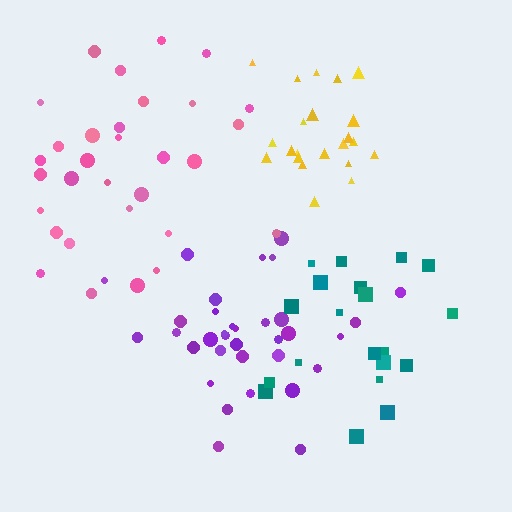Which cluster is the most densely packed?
Yellow.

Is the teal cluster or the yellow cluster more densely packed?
Yellow.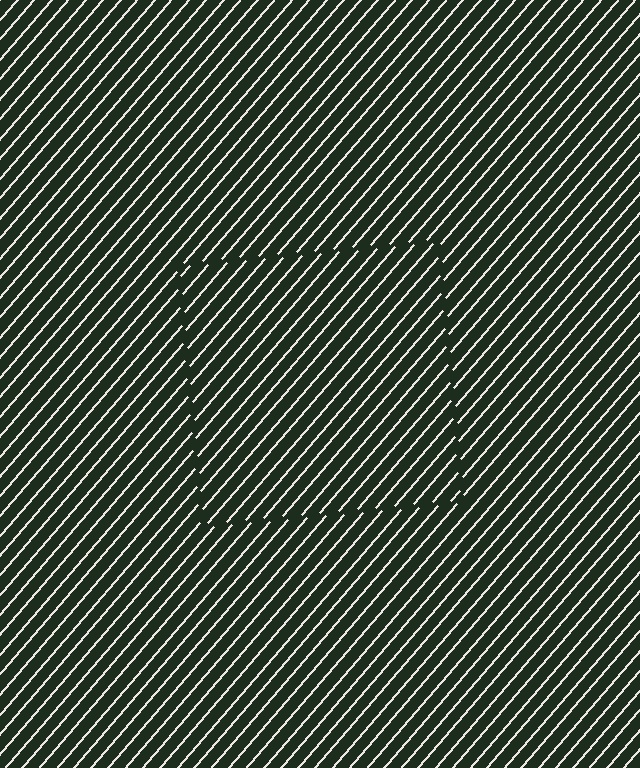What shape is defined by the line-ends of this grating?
An illusory square. The interior of the shape contains the same grating, shifted by half a period — the contour is defined by the phase discontinuity where line-ends from the inner and outer gratings abut.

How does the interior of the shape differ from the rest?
The interior of the shape contains the same grating, shifted by half a period — the contour is defined by the phase discontinuity where line-ends from the inner and outer gratings abut.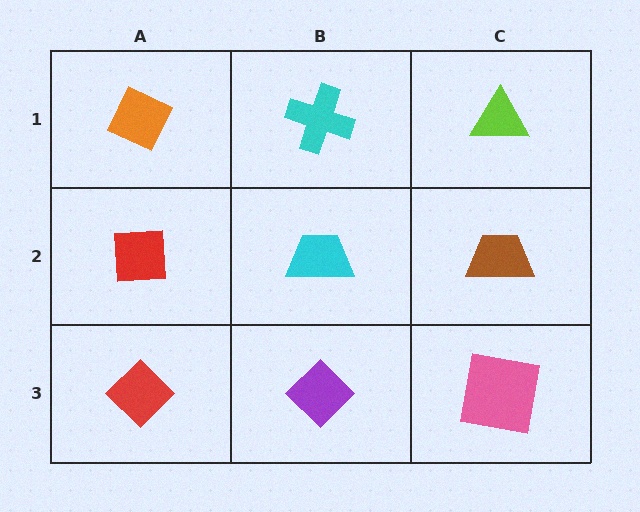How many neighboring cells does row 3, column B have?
3.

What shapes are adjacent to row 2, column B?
A cyan cross (row 1, column B), a purple diamond (row 3, column B), a red square (row 2, column A), a brown trapezoid (row 2, column C).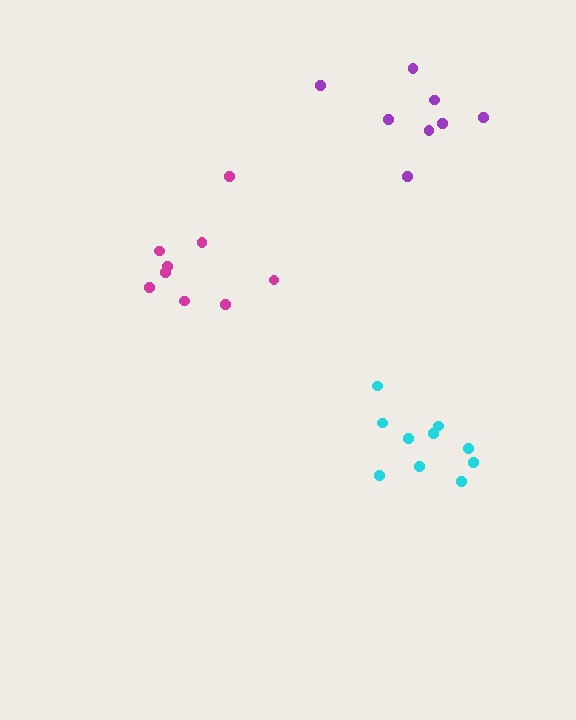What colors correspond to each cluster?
The clusters are colored: cyan, magenta, purple.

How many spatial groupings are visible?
There are 3 spatial groupings.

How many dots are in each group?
Group 1: 10 dots, Group 2: 9 dots, Group 3: 8 dots (27 total).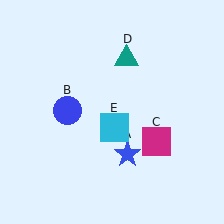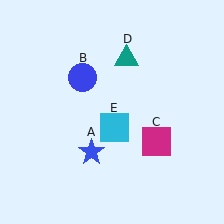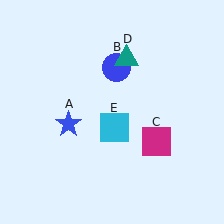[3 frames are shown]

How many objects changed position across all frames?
2 objects changed position: blue star (object A), blue circle (object B).